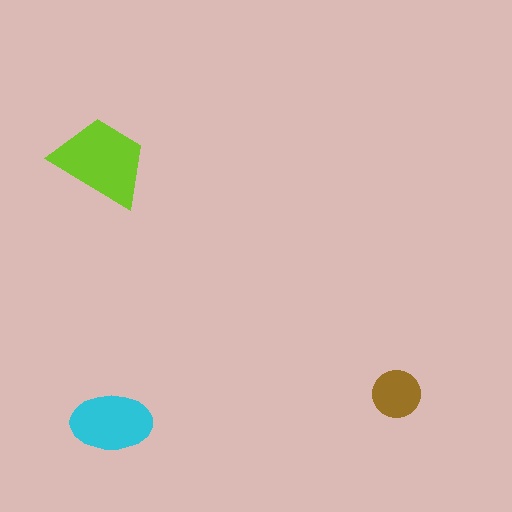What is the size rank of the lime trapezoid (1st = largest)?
1st.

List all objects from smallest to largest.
The brown circle, the cyan ellipse, the lime trapezoid.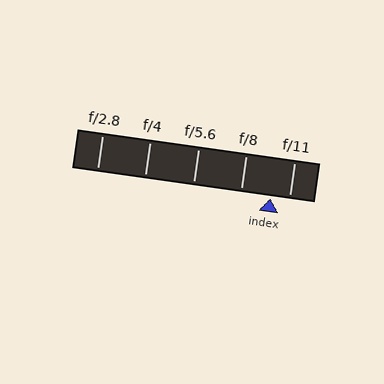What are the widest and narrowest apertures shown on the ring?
The widest aperture shown is f/2.8 and the narrowest is f/11.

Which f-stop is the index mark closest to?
The index mark is closest to f/11.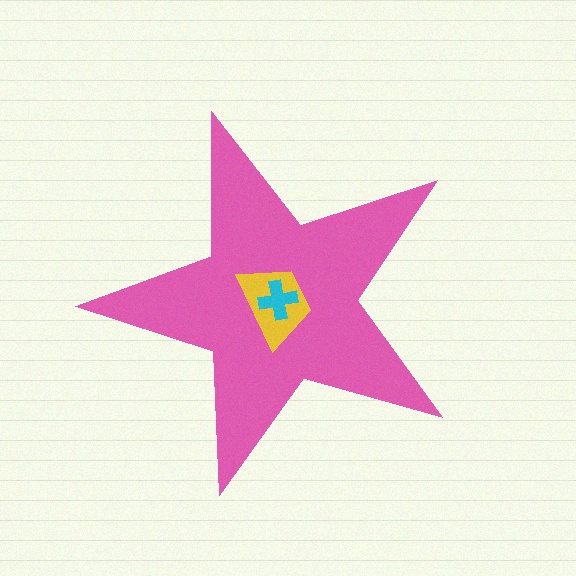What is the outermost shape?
The pink star.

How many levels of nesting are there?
3.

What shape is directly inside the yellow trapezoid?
The cyan cross.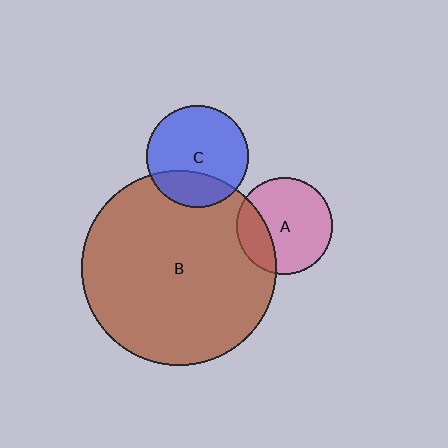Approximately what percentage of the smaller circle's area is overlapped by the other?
Approximately 25%.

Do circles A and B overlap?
Yes.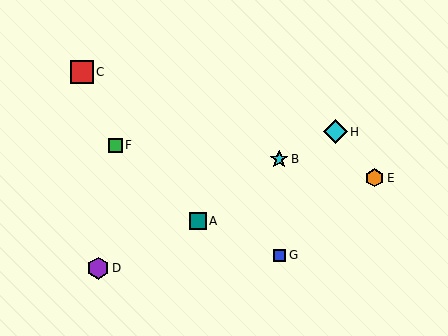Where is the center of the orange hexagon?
The center of the orange hexagon is at (375, 178).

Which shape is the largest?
The cyan diamond (labeled H) is the largest.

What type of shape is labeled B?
Shape B is a cyan star.